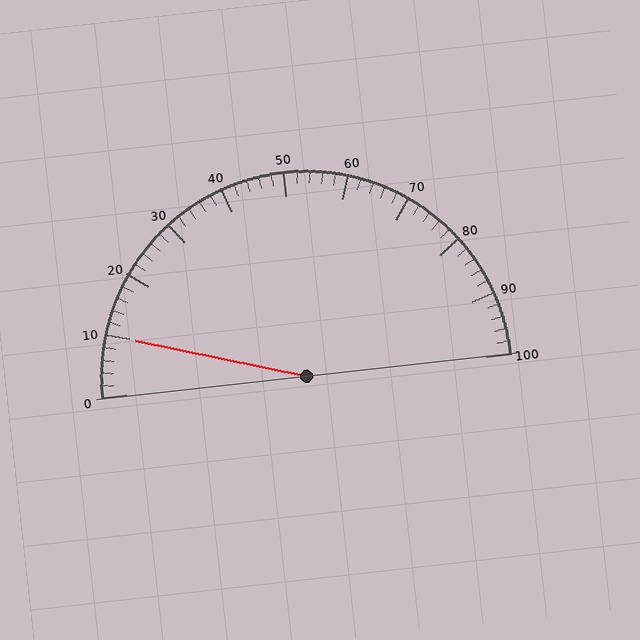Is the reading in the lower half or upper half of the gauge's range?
The reading is in the lower half of the range (0 to 100).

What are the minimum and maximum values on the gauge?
The gauge ranges from 0 to 100.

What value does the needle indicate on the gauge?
The needle indicates approximately 10.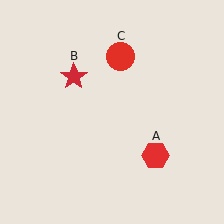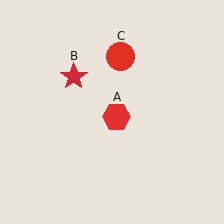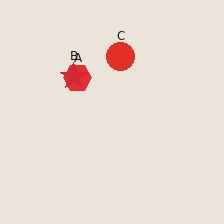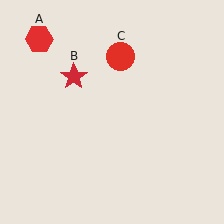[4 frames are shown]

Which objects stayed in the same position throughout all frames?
Red star (object B) and red circle (object C) remained stationary.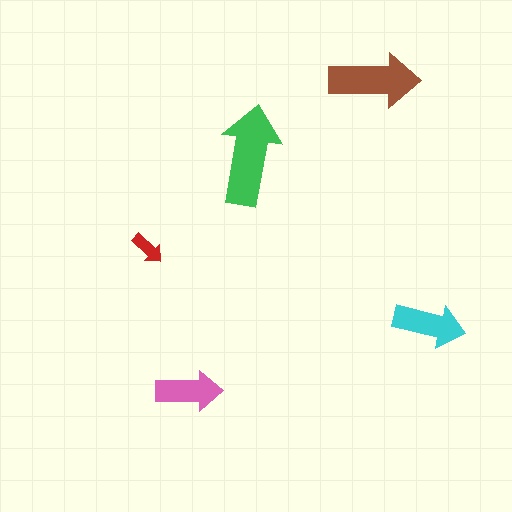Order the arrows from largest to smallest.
the green one, the brown one, the cyan one, the pink one, the red one.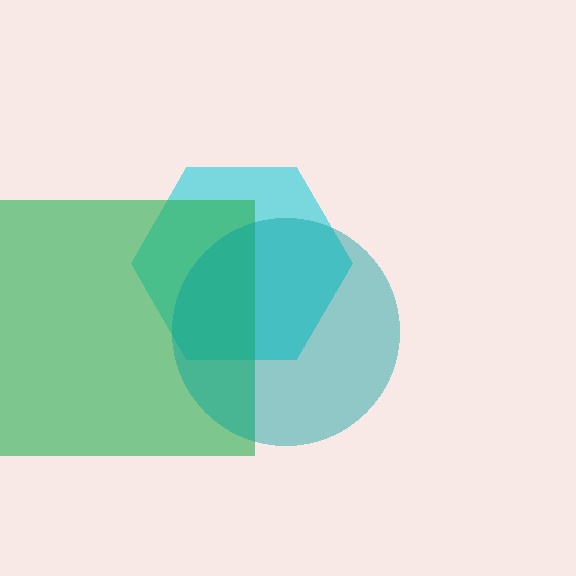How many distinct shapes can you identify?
There are 3 distinct shapes: a cyan hexagon, a green square, a teal circle.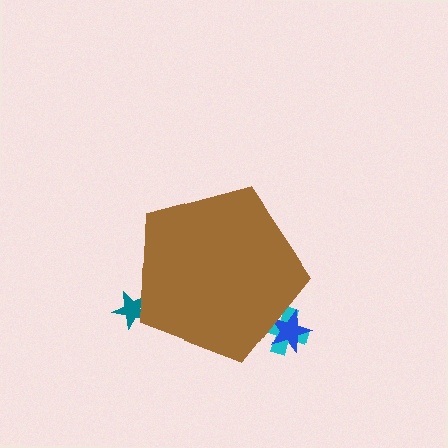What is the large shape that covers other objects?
A brown pentagon.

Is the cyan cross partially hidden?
Yes, the cyan cross is partially hidden behind the brown pentagon.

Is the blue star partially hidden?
Yes, the blue star is partially hidden behind the brown pentagon.